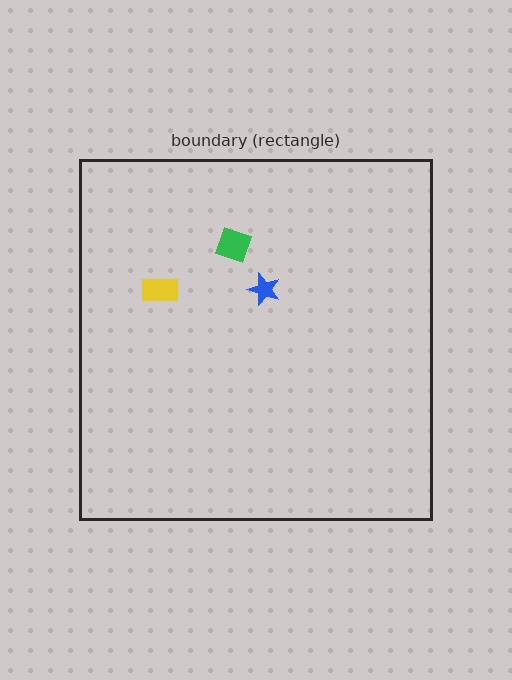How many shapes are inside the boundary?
3 inside, 0 outside.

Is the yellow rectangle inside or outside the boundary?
Inside.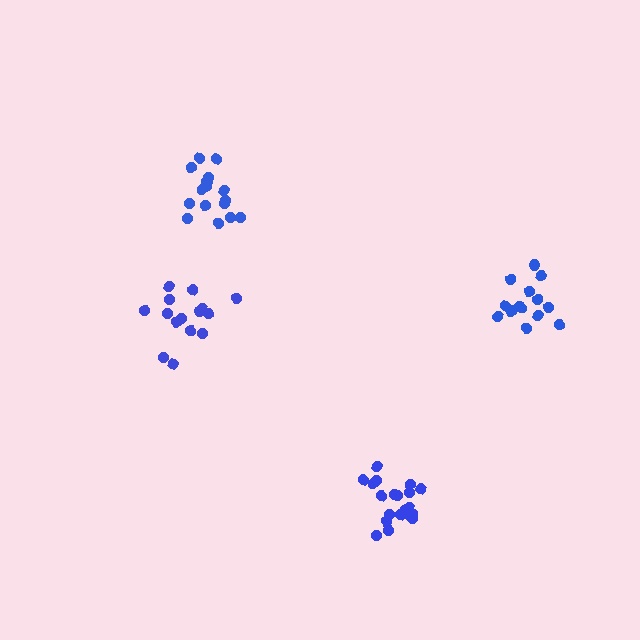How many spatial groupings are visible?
There are 4 spatial groupings.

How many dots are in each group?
Group 1: 15 dots, Group 2: 17 dots, Group 3: 15 dots, Group 4: 20 dots (67 total).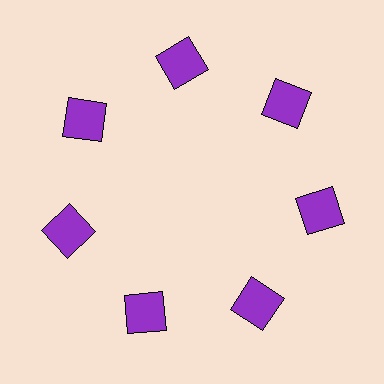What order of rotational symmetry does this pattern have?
This pattern has 7-fold rotational symmetry.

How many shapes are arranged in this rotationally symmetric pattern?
There are 7 shapes, arranged in 7 groups of 1.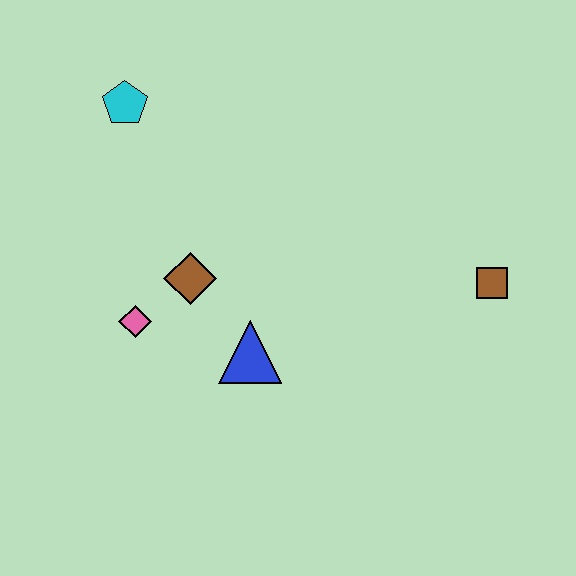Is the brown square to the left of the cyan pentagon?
No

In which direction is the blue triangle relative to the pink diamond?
The blue triangle is to the right of the pink diamond.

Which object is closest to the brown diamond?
The pink diamond is closest to the brown diamond.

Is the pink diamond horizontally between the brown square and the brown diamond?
No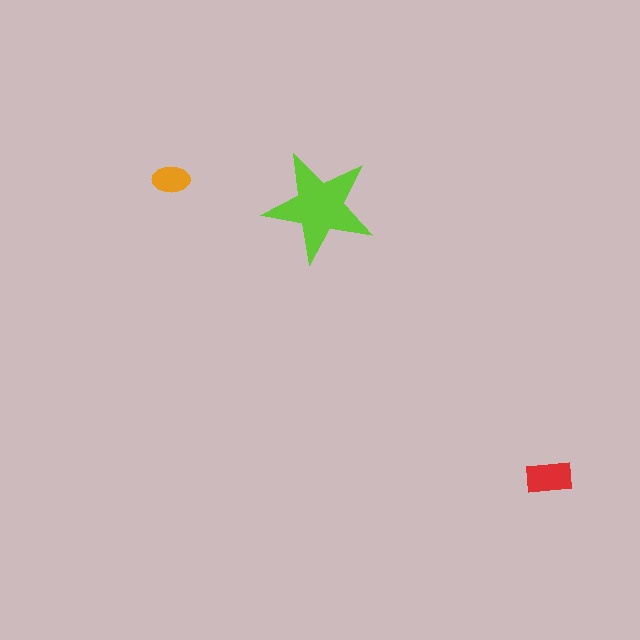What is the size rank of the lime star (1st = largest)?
1st.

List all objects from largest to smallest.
The lime star, the red rectangle, the orange ellipse.